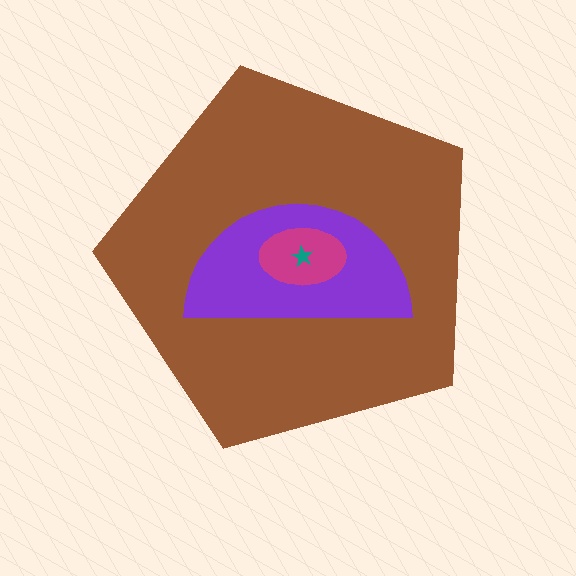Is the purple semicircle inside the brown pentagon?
Yes.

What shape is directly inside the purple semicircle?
The magenta ellipse.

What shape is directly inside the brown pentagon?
The purple semicircle.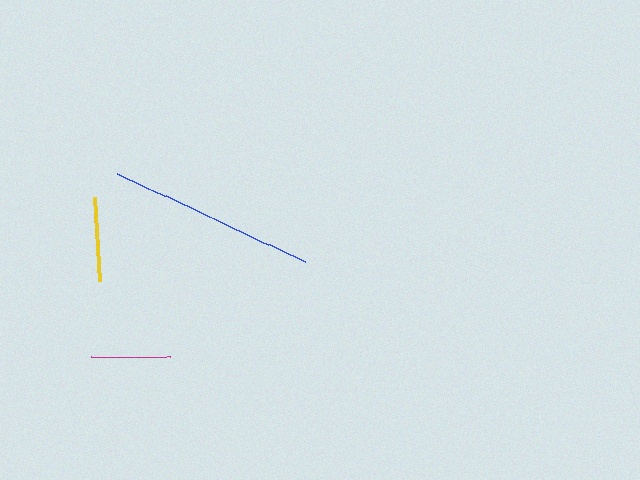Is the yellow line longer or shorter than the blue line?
The blue line is longer than the yellow line.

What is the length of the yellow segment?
The yellow segment is approximately 85 pixels long.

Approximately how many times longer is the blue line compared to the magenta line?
The blue line is approximately 2.7 times the length of the magenta line.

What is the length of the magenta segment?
The magenta segment is approximately 78 pixels long.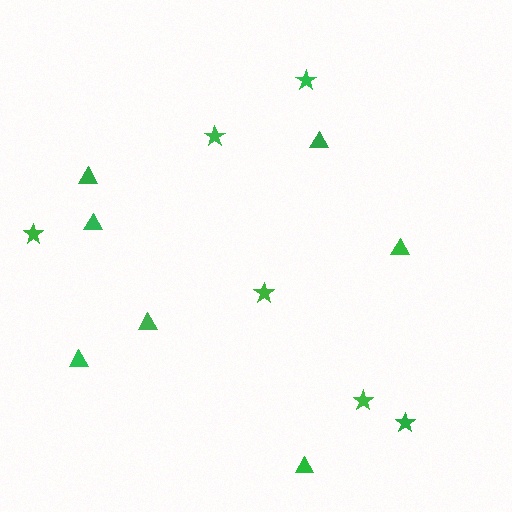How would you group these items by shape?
There are 2 groups: one group of triangles (7) and one group of stars (6).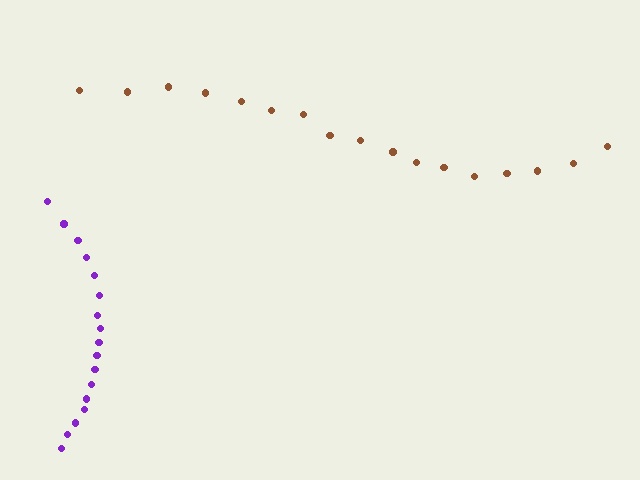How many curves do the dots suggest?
There are 2 distinct paths.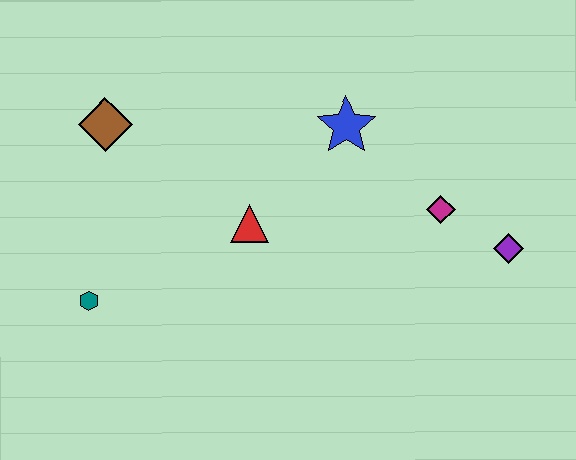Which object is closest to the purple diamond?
The magenta diamond is closest to the purple diamond.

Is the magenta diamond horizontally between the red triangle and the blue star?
No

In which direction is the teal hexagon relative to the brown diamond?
The teal hexagon is below the brown diamond.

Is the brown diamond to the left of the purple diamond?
Yes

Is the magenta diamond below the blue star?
Yes